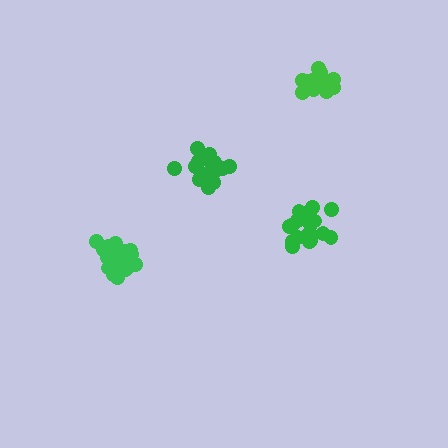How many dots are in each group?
Group 1: 20 dots, Group 2: 20 dots, Group 3: 16 dots, Group 4: 16 dots (72 total).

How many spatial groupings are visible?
There are 4 spatial groupings.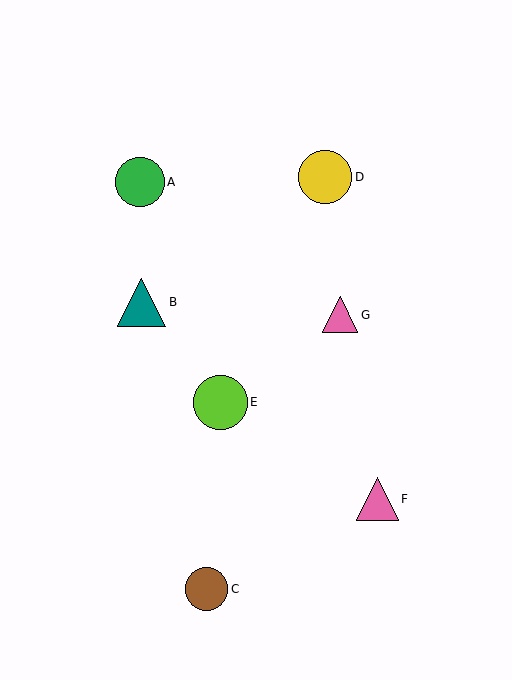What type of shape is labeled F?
Shape F is a pink triangle.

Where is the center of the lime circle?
The center of the lime circle is at (220, 402).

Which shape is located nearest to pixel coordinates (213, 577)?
The brown circle (labeled C) at (207, 589) is nearest to that location.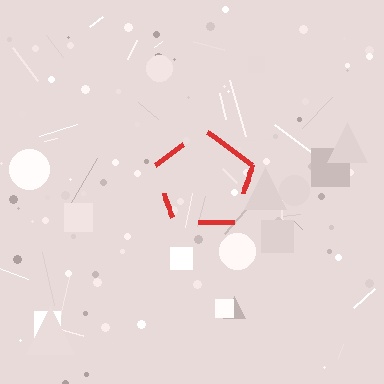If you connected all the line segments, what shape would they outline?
They would outline a pentagon.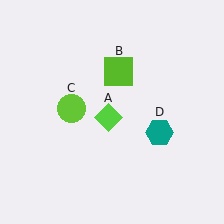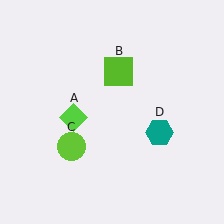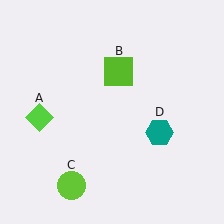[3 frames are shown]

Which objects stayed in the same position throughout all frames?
Lime square (object B) and teal hexagon (object D) remained stationary.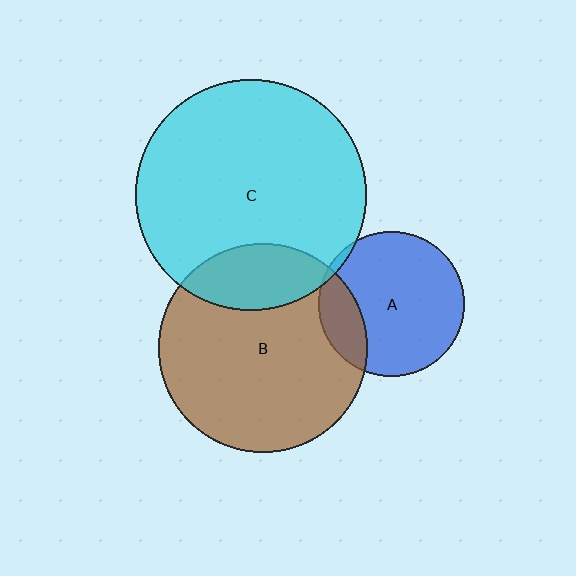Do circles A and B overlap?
Yes.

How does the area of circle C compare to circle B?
Approximately 1.2 times.